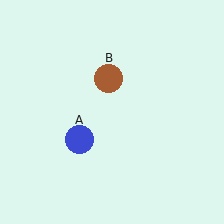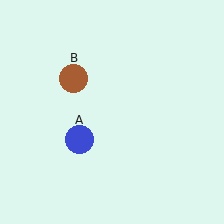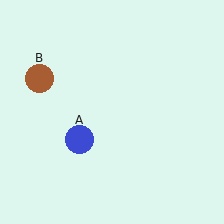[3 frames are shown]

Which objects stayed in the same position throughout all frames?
Blue circle (object A) remained stationary.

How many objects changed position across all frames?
1 object changed position: brown circle (object B).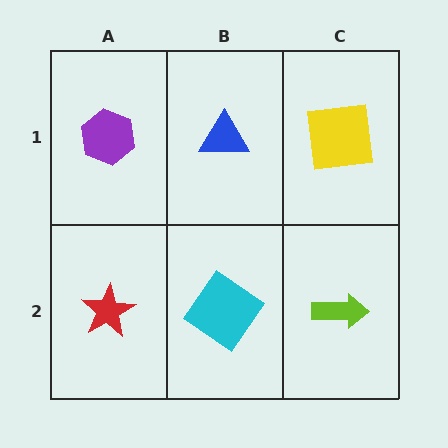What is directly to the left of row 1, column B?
A purple hexagon.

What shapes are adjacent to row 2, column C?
A yellow square (row 1, column C), a cyan diamond (row 2, column B).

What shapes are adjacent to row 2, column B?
A blue triangle (row 1, column B), a red star (row 2, column A), a lime arrow (row 2, column C).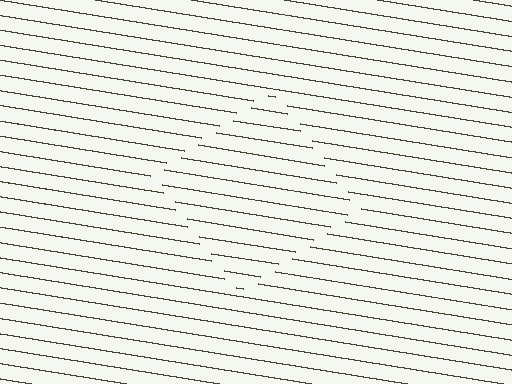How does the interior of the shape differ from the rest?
The interior of the shape contains the same grating, shifted by half a period — the contour is defined by the phase discontinuity where line-ends from the inner and outer gratings abut.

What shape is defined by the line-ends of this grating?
An illusory square. The interior of the shape contains the same grating, shifted by half a period — the contour is defined by the phase discontinuity where line-ends from the inner and outer gratings abut.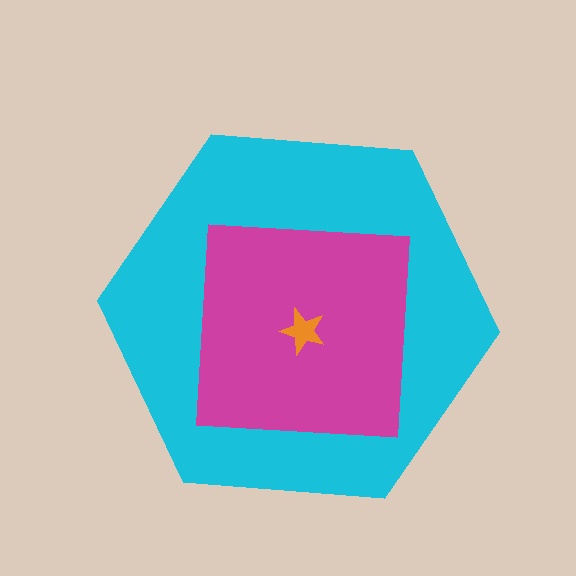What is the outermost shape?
The cyan hexagon.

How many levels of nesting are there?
3.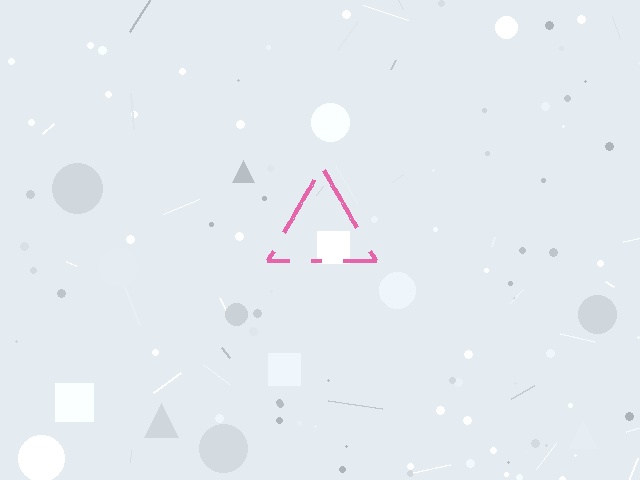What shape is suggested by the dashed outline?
The dashed outline suggests a triangle.